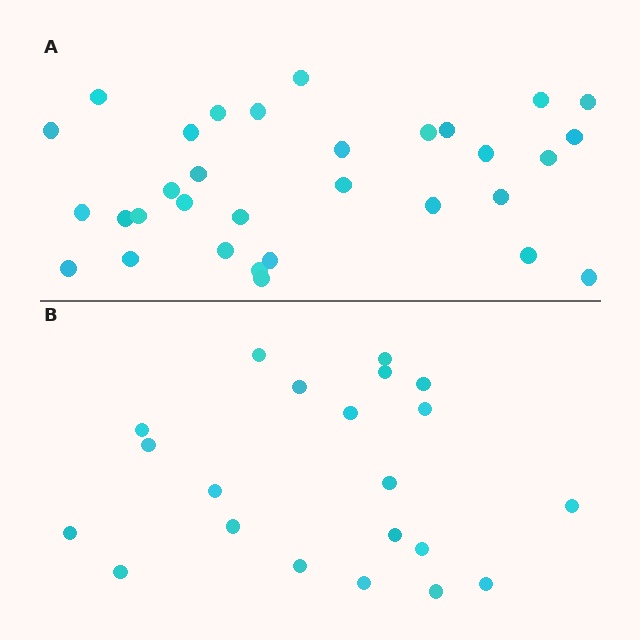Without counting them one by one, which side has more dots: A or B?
Region A (the top region) has more dots.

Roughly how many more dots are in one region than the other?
Region A has roughly 12 or so more dots than region B.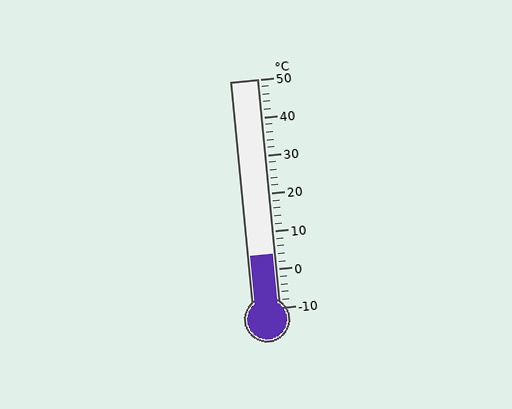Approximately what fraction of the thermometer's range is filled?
The thermometer is filled to approximately 25% of its range.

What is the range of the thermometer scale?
The thermometer scale ranges from -10°C to 50°C.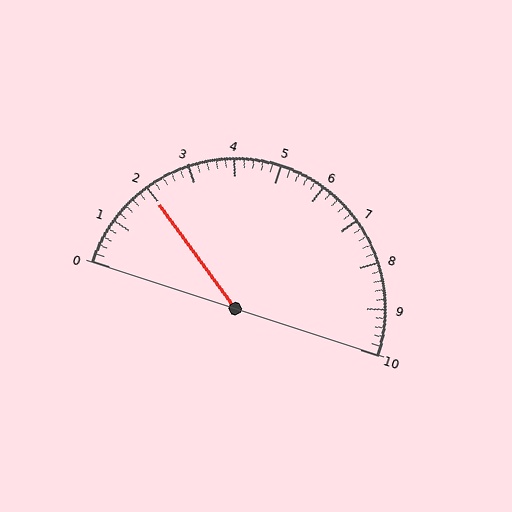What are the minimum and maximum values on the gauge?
The gauge ranges from 0 to 10.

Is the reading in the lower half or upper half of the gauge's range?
The reading is in the lower half of the range (0 to 10).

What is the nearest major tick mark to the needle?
The nearest major tick mark is 2.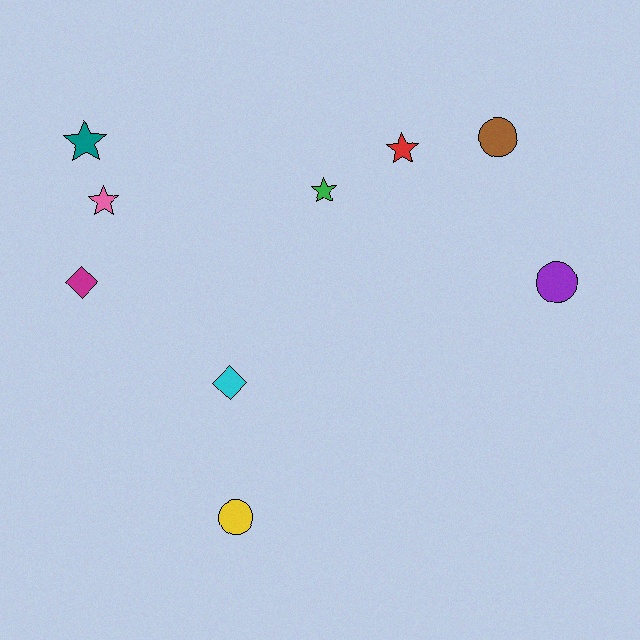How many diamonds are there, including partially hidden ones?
There are 2 diamonds.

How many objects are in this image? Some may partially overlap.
There are 9 objects.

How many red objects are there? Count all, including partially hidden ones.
There is 1 red object.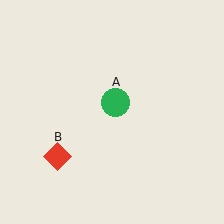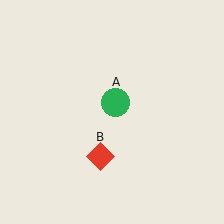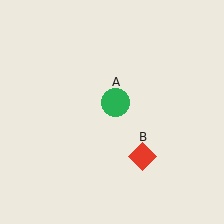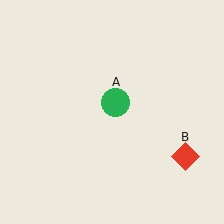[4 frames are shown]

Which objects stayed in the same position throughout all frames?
Green circle (object A) remained stationary.